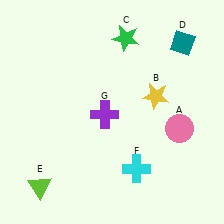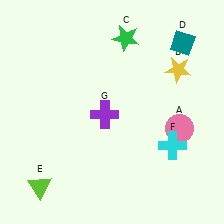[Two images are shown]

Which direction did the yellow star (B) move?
The yellow star (B) moved up.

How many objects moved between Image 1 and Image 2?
2 objects moved between the two images.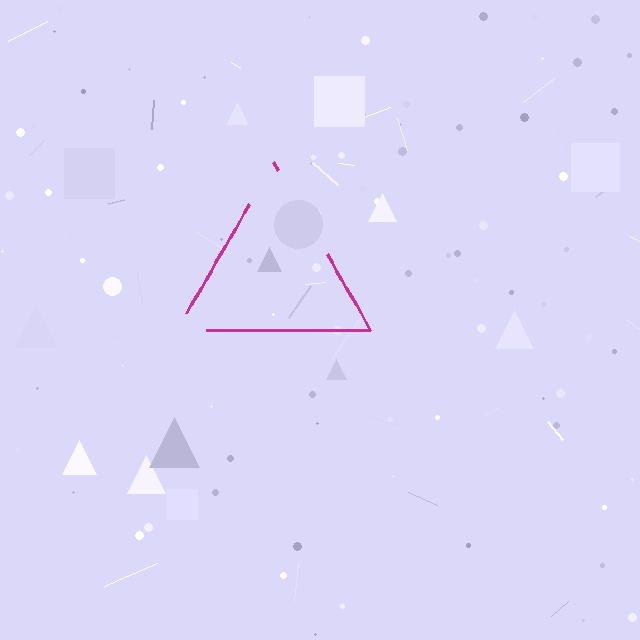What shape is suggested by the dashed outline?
The dashed outline suggests a triangle.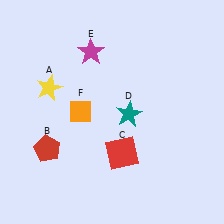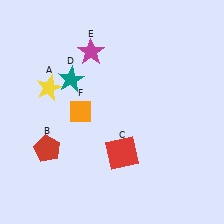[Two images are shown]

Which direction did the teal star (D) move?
The teal star (D) moved left.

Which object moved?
The teal star (D) moved left.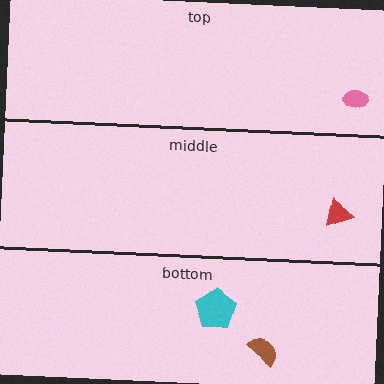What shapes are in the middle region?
The red triangle.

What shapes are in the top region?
The pink ellipse.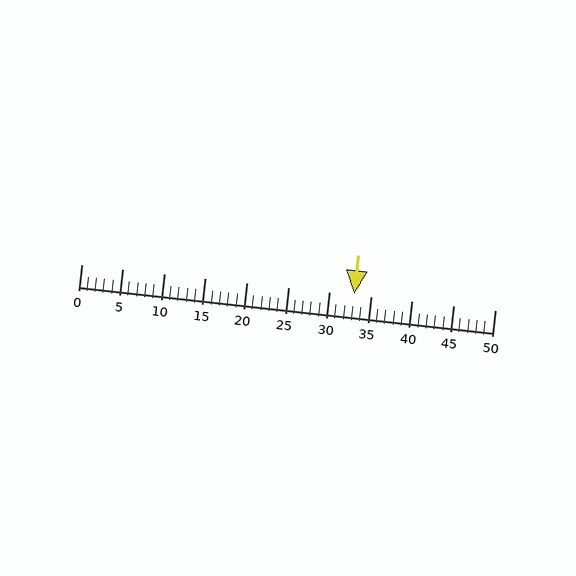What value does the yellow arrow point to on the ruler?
The yellow arrow points to approximately 33.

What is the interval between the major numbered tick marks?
The major tick marks are spaced 5 units apart.